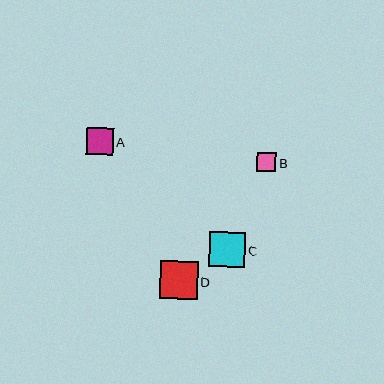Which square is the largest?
Square D is the largest with a size of approximately 38 pixels.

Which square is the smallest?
Square B is the smallest with a size of approximately 19 pixels.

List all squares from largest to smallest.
From largest to smallest: D, C, A, B.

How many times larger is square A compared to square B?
Square A is approximately 1.4 times the size of square B.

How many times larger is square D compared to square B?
Square D is approximately 2.0 times the size of square B.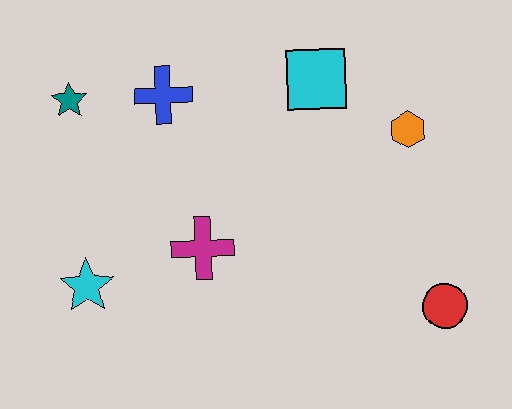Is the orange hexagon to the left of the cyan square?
No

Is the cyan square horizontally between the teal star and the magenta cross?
No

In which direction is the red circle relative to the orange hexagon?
The red circle is below the orange hexagon.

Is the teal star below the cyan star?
No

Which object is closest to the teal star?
The blue cross is closest to the teal star.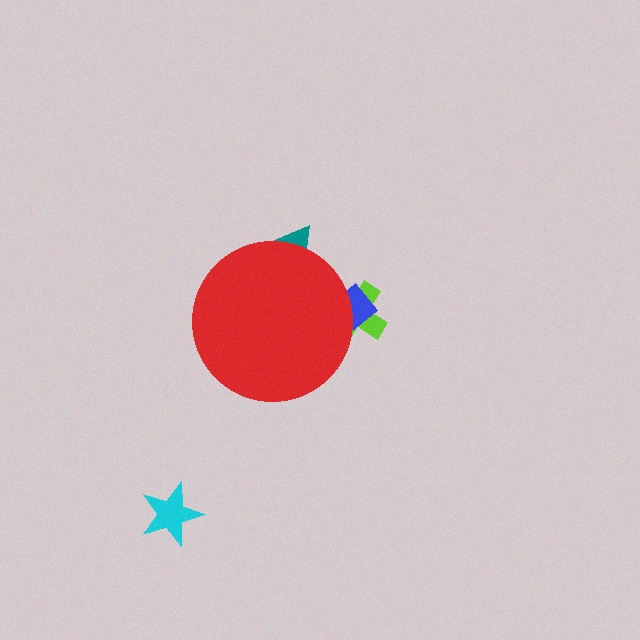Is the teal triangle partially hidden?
Yes, the teal triangle is partially hidden behind the red circle.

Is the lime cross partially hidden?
Yes, the lime cross is partially hidden behind the red circle.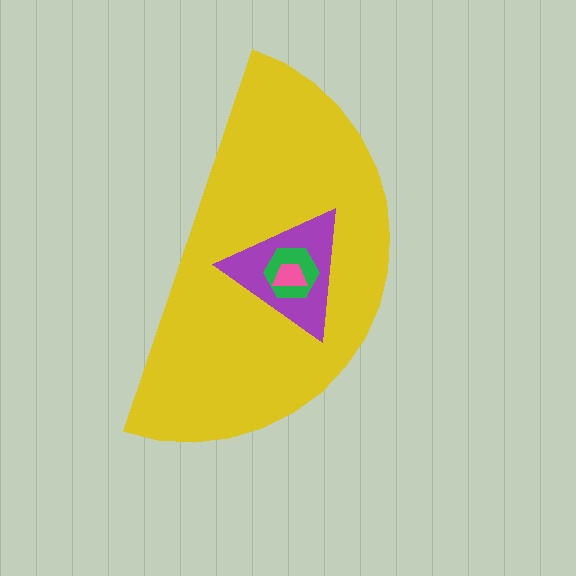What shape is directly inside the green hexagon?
The pink trapezoid.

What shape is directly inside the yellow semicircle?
The purple triangle.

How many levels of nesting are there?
4.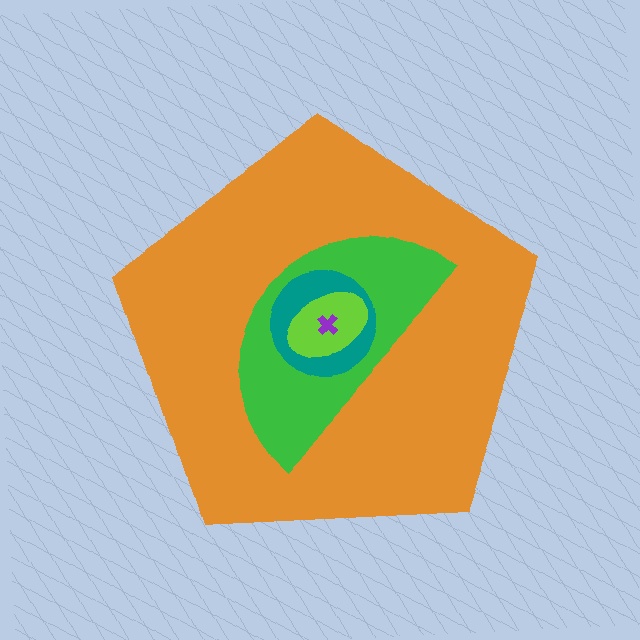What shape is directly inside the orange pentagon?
The green semicircle.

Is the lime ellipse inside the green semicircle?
Yes.